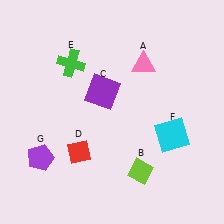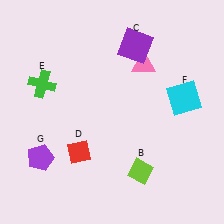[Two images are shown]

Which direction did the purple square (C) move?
The purple square (C) moved up.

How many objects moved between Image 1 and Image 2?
3 objects moved between the two images.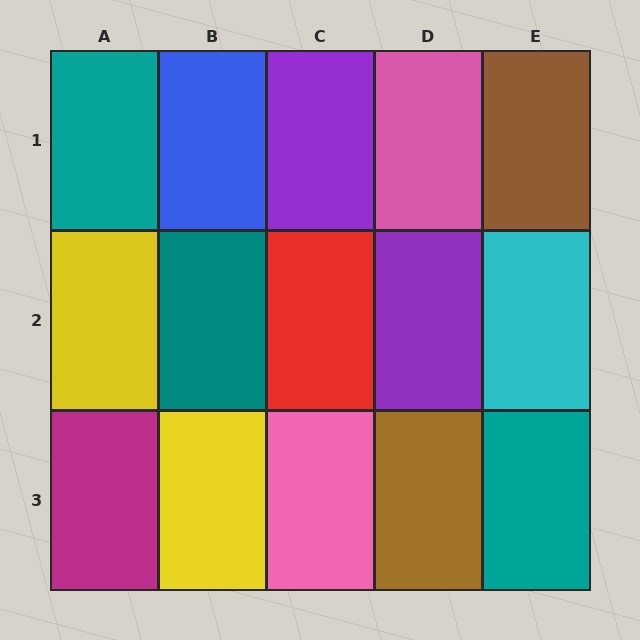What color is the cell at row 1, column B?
Blue.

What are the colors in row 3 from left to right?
Magenta, yellow, pink, brown, teal.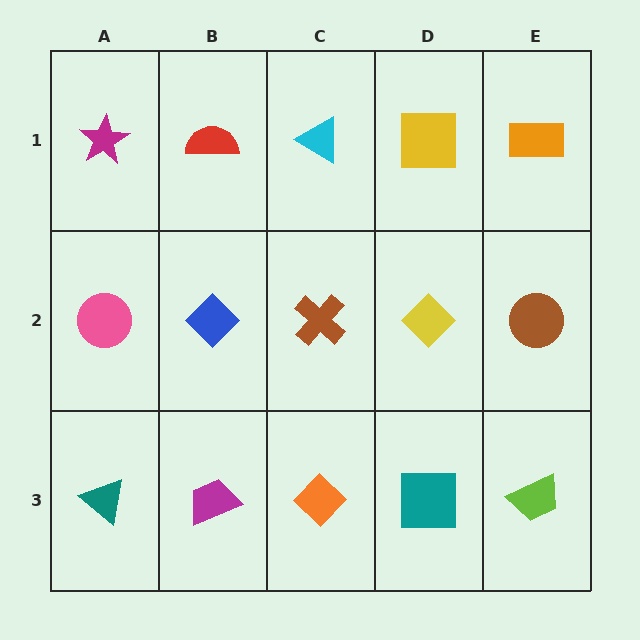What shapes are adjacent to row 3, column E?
A brown circle (row 2, column E), a teal square (row 3, column D).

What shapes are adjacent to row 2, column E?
An orange rectangle (row 1, column E), a lime trapezoid (row 3, column E), a yellow diamond (row 2, column D).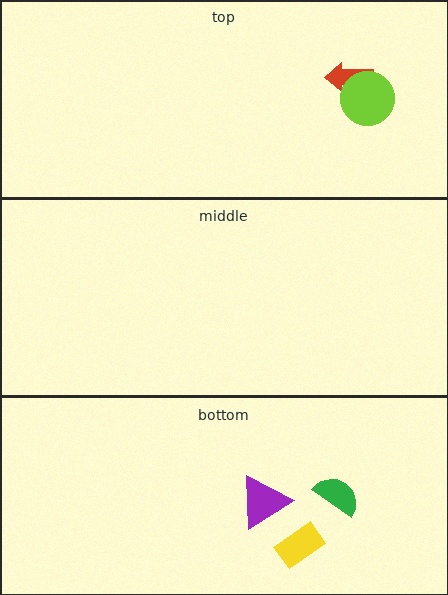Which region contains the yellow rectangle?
The bottom region.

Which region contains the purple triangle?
The bottom region.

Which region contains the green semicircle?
The bottom region.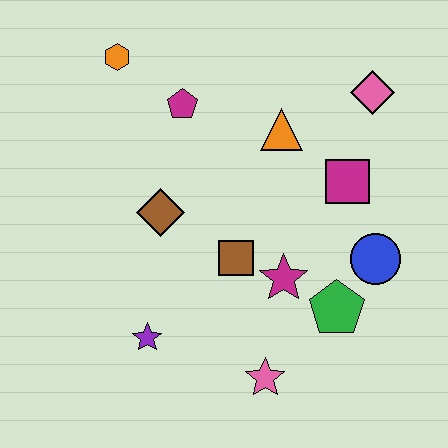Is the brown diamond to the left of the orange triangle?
Yes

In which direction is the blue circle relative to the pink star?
The blue circle is above the pink star.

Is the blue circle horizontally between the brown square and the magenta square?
No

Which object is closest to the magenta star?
The brown square is closest to the magenta star.